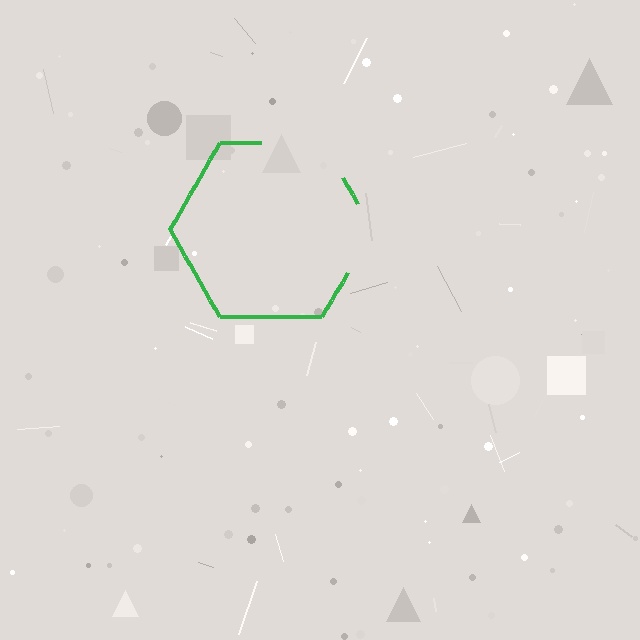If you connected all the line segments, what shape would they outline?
They would outline a hexagon.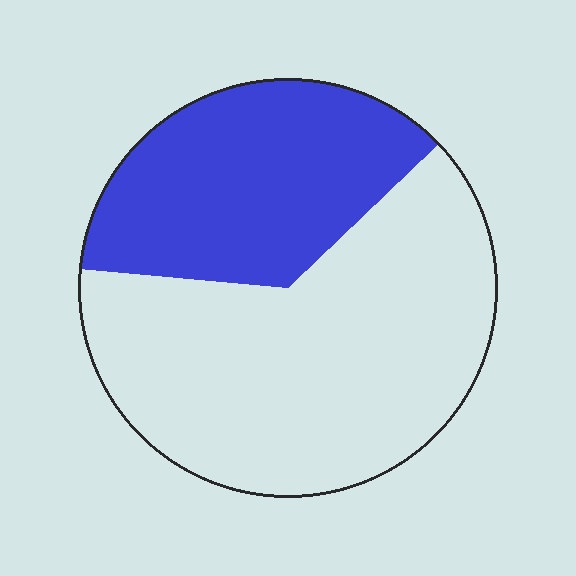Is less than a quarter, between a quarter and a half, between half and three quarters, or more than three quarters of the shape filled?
Between a quarter and a half.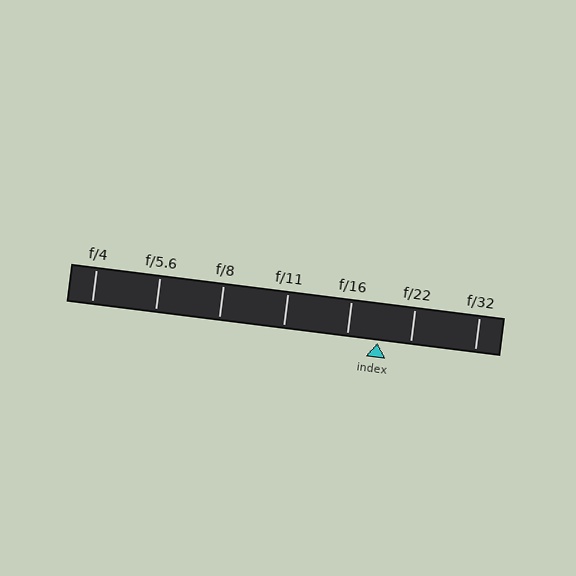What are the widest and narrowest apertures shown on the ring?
The widest aperture shown is f/4 and the narrowest is f/32.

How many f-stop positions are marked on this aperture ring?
There are 7 f-stop positions marked.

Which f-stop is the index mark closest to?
The index mark is closest to f/16.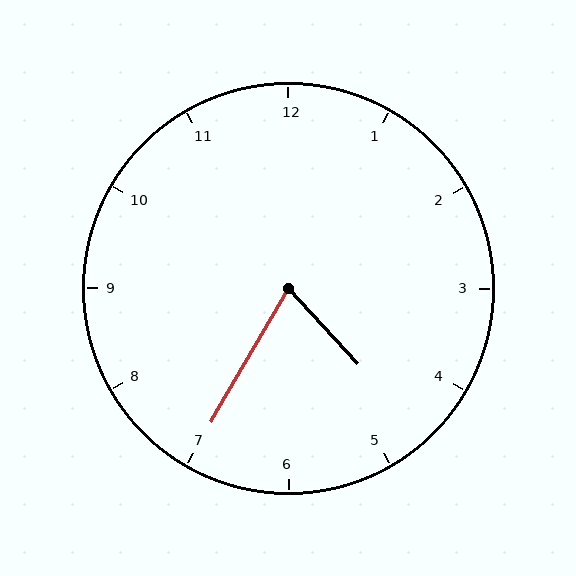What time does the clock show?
4:35.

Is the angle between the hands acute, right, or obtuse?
It is acute.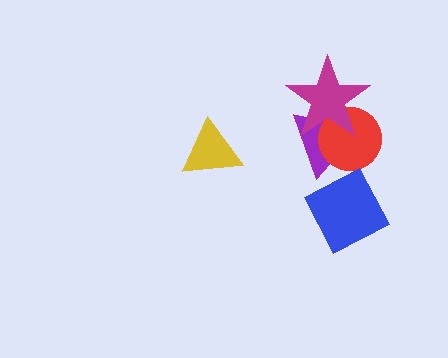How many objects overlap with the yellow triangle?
0 objects overlap with the yellow triangle.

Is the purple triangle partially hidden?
Yes, it is partially covered by another shape.